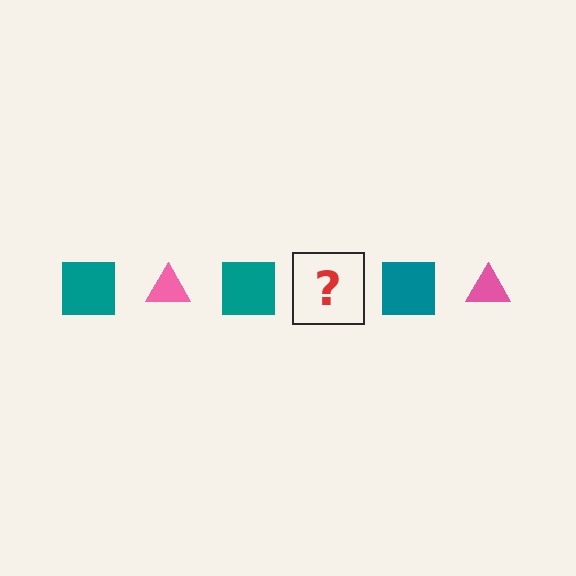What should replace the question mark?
The question mark should be replaced with a pink triangle.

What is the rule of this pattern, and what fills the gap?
The rule is that the pattern alternates between teal square and pink triangle. The gap should be filled with a pink triangle.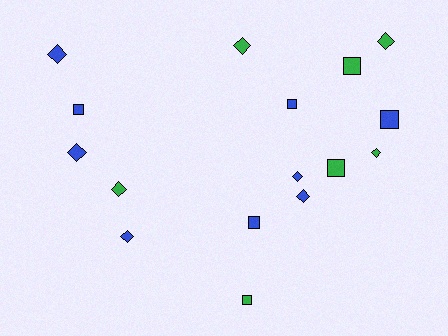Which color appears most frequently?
Blue, with 9 objects.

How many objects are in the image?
There are 16 objects.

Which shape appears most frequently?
Diamond, with 9 objects.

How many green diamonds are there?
There are 4 green diamonds.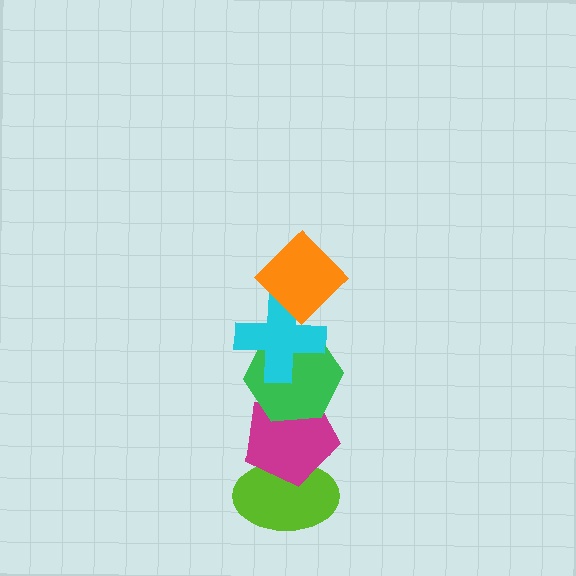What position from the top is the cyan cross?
The cyan cross is 2nd from the top.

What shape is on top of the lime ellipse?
The magenta pentagon is on top of the lime ellipse.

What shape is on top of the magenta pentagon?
The green hexagon is on top of the magenta pentagon.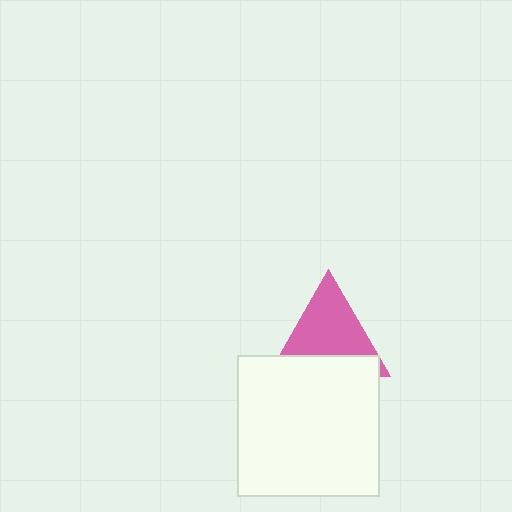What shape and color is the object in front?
The object in front is a white square.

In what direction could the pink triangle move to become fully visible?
The pink triangle could move up. That would shift it out from behind the white square entirely.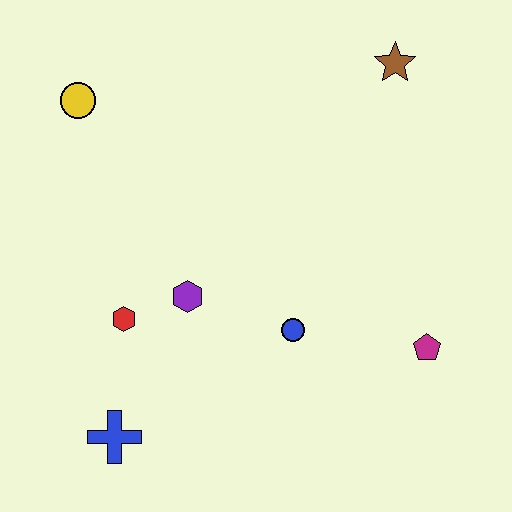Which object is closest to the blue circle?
The purple hexagon is closest to the blue circle.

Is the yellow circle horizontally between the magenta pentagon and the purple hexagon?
No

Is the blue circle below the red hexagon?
Yes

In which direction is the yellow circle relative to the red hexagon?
The yellow circle is above the red hexagon.